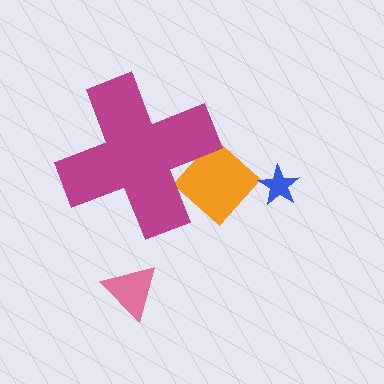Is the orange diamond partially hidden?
Yes, the orange diamond is partially hidden behind the magenta cross.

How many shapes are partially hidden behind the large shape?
1 shape is partially hidden.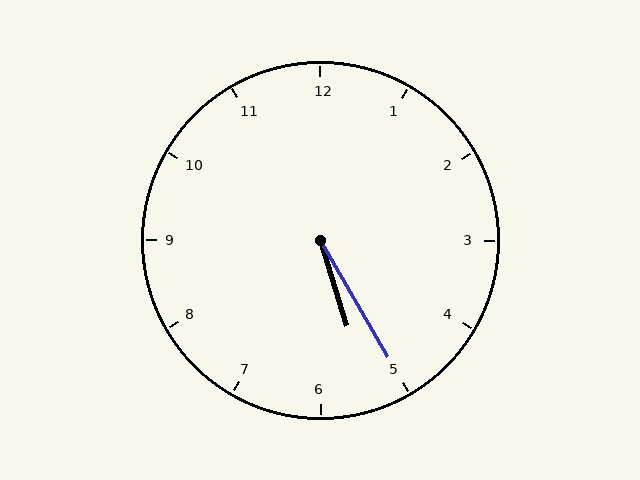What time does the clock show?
5:25.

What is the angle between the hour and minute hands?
Approximately 12 degrees.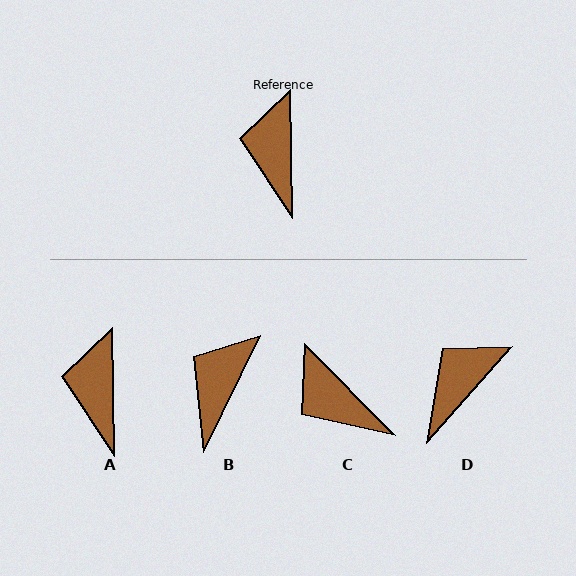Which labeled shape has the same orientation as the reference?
A.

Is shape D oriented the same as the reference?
No, it is off by about 43 degrees.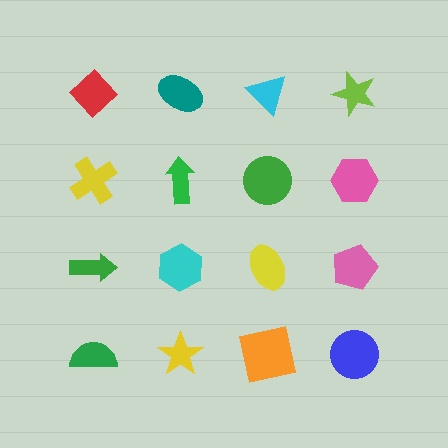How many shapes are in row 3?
4 shapes.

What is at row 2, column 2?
A green arrow.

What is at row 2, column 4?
A pink hexagon.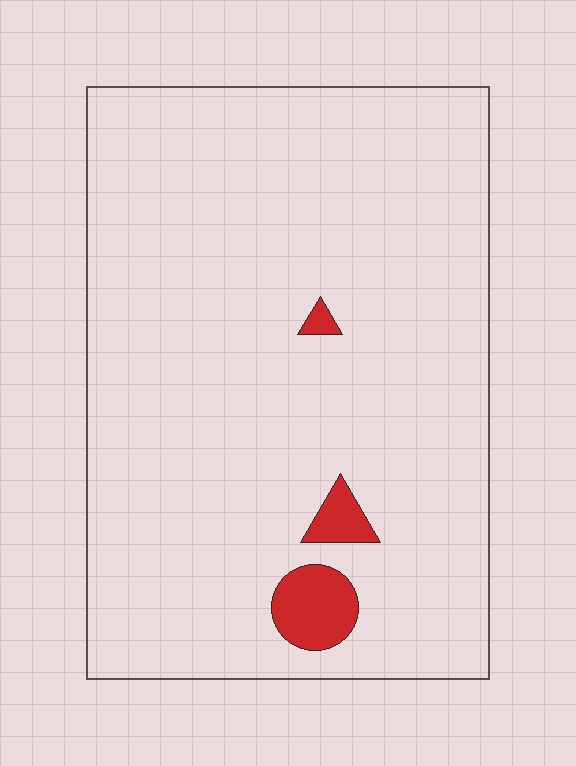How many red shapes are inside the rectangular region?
3.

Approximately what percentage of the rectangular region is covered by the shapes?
Approximately 5%.